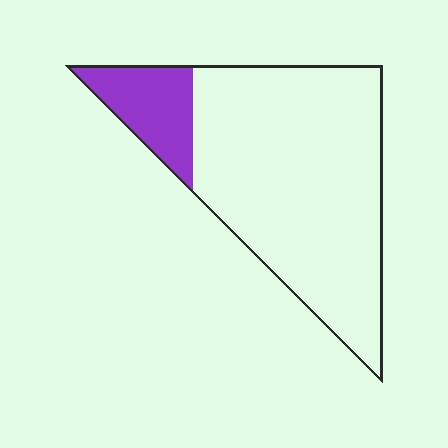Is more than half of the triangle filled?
No.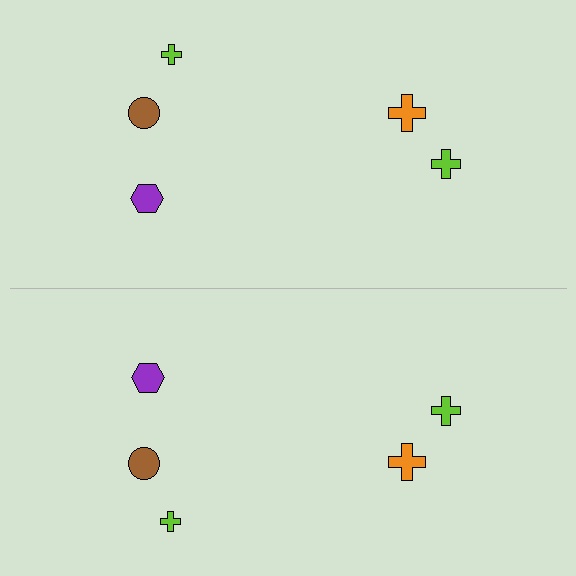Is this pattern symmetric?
Yes, this pattern has bilateral (reflection) symmetry.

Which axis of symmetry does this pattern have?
The pattern has a horizontal axis of symmetry running through the center of the image.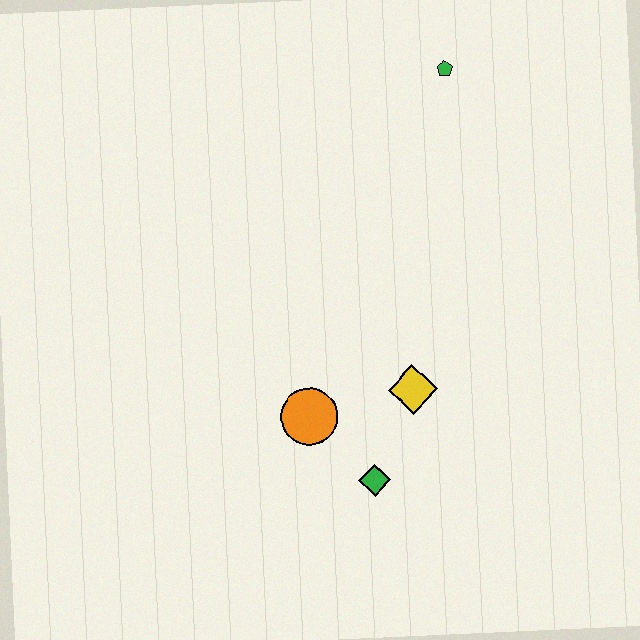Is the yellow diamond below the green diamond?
No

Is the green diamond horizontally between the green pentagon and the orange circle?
Yes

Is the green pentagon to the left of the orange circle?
No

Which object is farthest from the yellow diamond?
The green pentagon is farthest from the yellow diamond.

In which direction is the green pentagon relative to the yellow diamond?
The green pentagon is above the yellow diamond.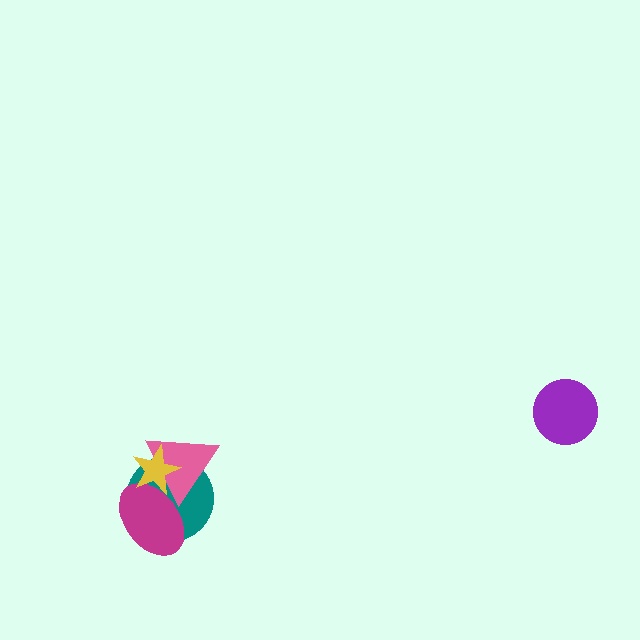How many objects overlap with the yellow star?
3 objects overlap with the yellow star.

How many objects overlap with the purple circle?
0 objects overlap with the purple circle.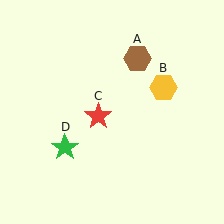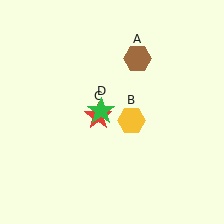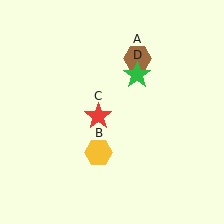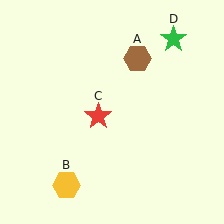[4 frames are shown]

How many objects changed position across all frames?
2 objects changed position: yellow hexagon (object B), green star (object D).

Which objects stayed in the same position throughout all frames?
Brown hexagon (object A) and red star (object C) remained stationary.